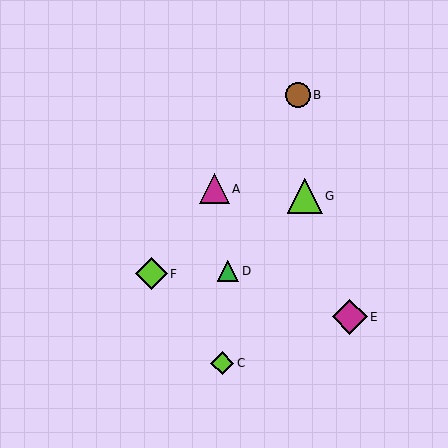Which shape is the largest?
The lime triangle (labeled G) is the largest.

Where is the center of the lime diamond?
The center of the lime diamond is at (222, 363).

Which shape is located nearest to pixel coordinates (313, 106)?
The brown circle (labeled B) at (298, 95) is nearest to that location.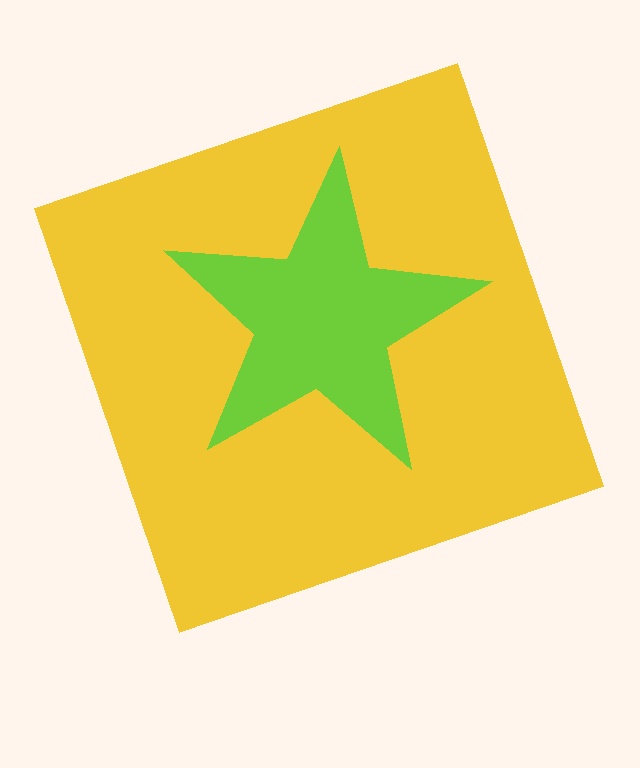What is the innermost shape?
The lime star.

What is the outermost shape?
The yellow square.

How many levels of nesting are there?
2.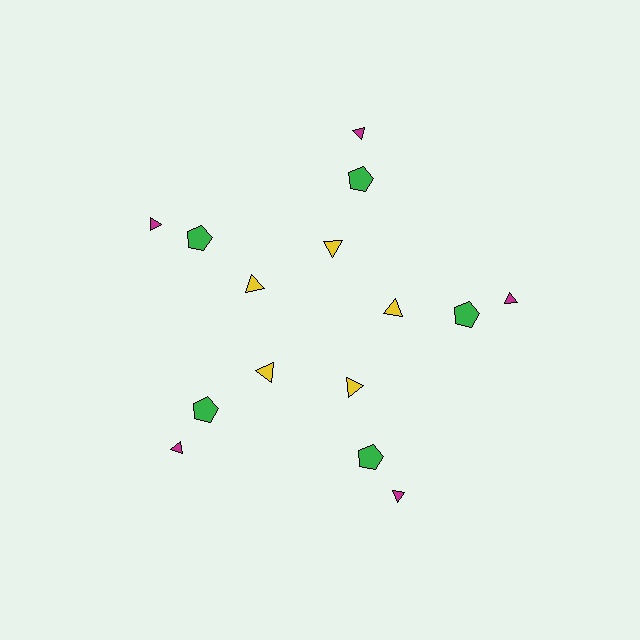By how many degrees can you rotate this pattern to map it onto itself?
The pattern maps onto itself every 72 degrees of rotation.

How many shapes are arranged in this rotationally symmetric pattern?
There are 15 shapes, arranged in 5 groups of 3.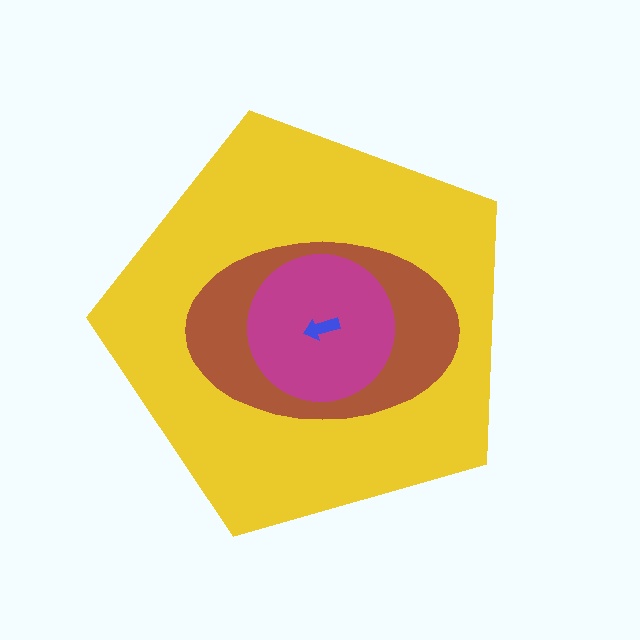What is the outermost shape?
The yellow pentagon.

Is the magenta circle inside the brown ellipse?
Yes.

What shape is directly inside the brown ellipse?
The magenta circle.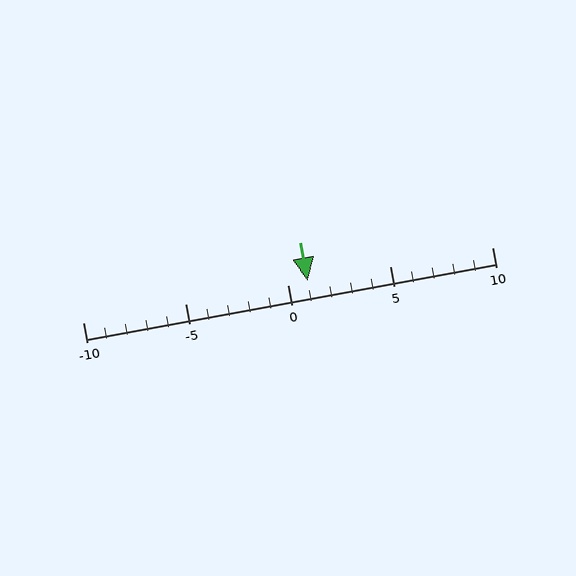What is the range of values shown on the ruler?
The ruler shows values from -10 to 10.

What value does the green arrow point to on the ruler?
The green arrow points to approximately 1.